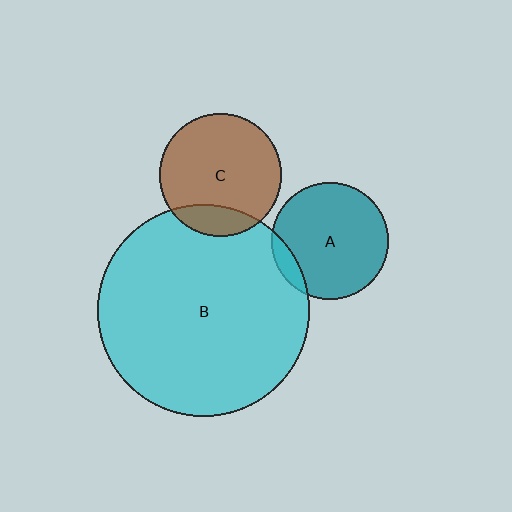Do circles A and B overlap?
Yes.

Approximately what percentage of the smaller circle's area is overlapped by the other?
Approximately 10%.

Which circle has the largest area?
Circle B (cyan).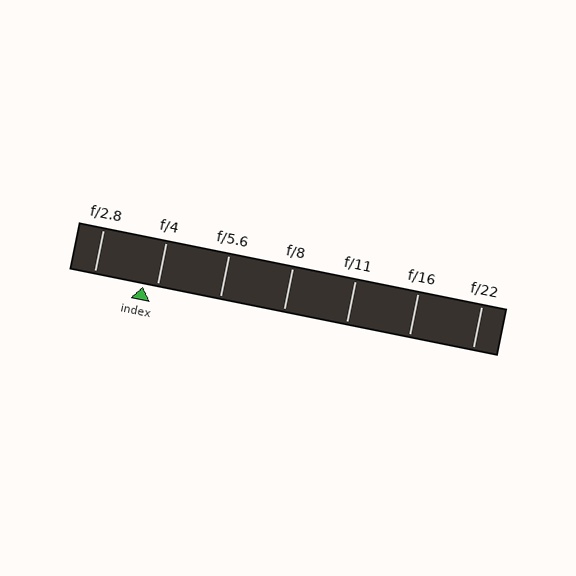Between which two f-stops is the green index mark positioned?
The index mark is between f/2.8 and f/4.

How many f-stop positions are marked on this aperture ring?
There are 7 f-stop positions marked.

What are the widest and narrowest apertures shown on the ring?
The widest aperture shown is f/2.8 and the narrowest is f/22.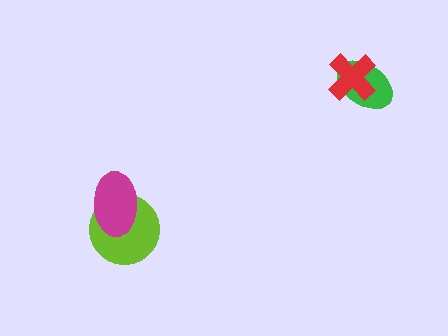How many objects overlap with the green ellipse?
1 object overlaps with the green ellipse.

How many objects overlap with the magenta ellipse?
1 object overlaps with the magenta ellipse.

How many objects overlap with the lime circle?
1 object overlaps with the lime circle.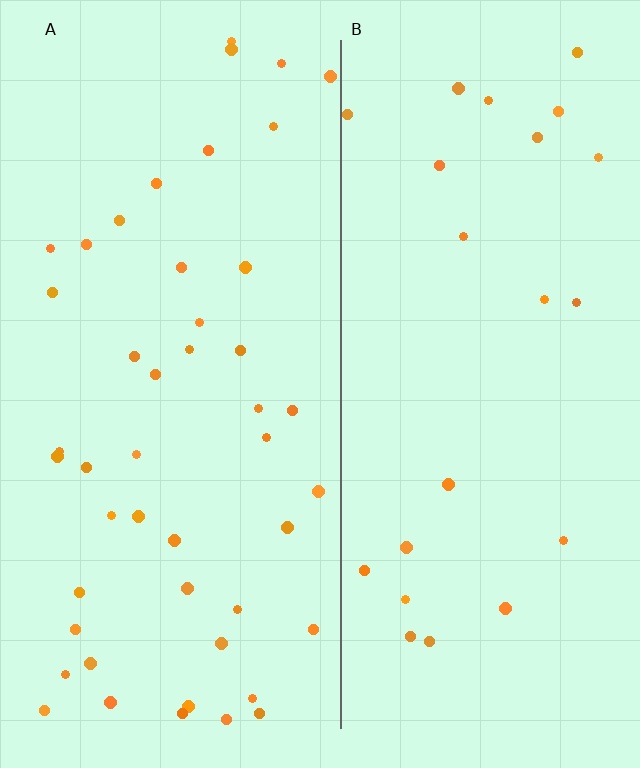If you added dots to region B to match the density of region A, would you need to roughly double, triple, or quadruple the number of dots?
Approximately double.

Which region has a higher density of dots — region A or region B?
A (the left).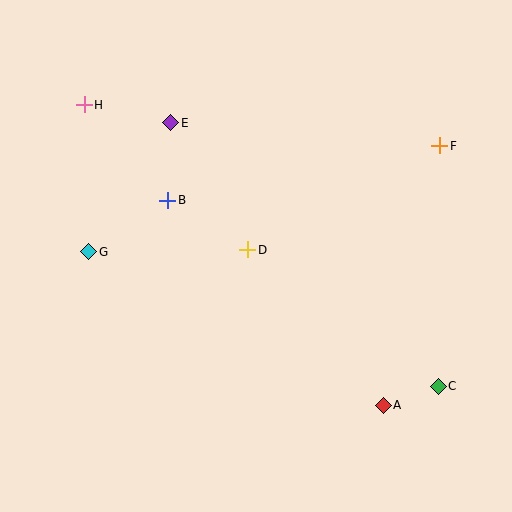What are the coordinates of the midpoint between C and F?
The midpoint between C and F is at (439, 266).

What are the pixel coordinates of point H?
Point H is at (84, 105).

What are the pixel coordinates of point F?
Point F is at (440, 146).